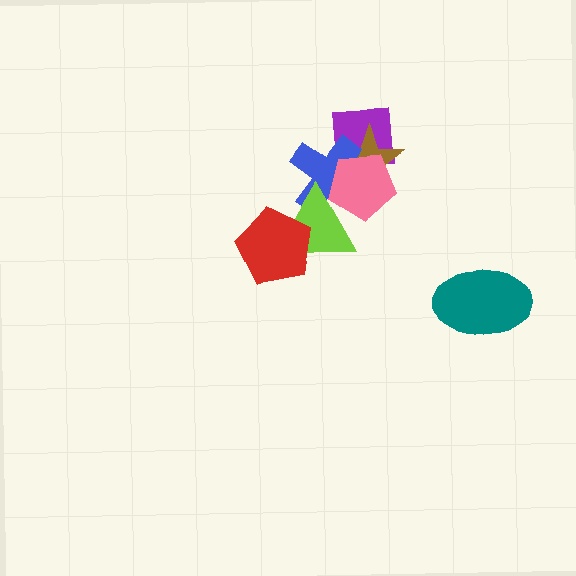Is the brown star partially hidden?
Yes, it is partially covered by another shape.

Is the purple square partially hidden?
Yes, it is partially covered by another shape.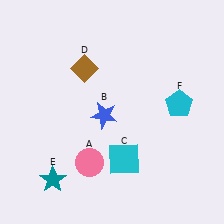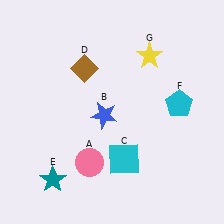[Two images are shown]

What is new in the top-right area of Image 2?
A yellow star (G) was added in the top-right area of Image 2.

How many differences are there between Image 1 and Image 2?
There is 1 difference between the two images.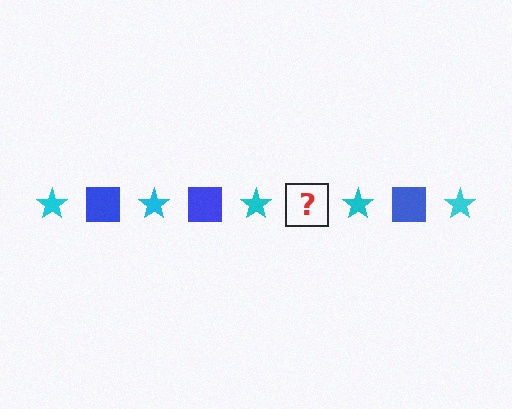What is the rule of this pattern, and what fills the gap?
The rule is that the pattern alternates between cyan star and blue square. The gap should be filled with a blue square.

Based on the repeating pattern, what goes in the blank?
The blank should be a blue square.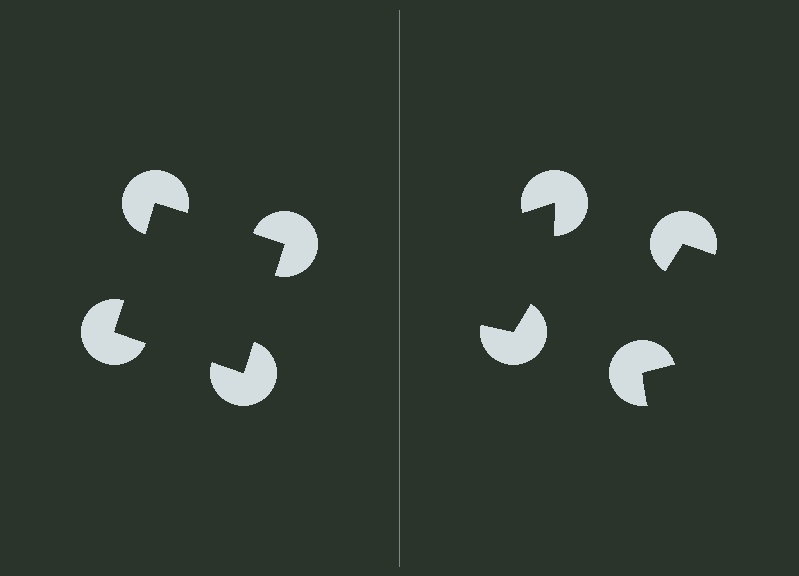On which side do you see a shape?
An illusory square appears on the left side. On the right side the wedge cuts are rotated, so no coherent shape forms.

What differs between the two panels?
The pac-man discs are positioned identically on both sides; only the wedge orientations differ. On the left they align to a square; on the right they are misaligned.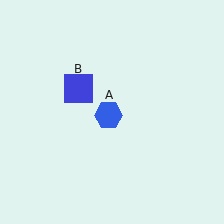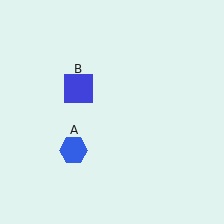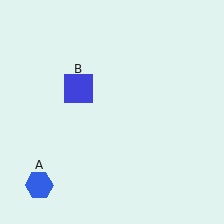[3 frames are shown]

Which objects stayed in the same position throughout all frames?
Blue square (object B) remained stationary.